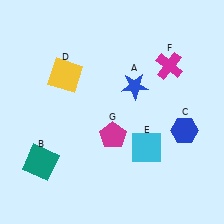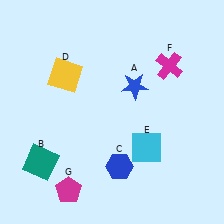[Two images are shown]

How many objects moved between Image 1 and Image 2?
2 objects moved between the two images.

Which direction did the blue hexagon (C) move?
The blue hexagon (C) moved left.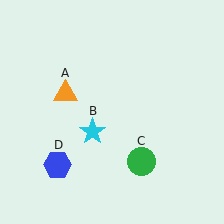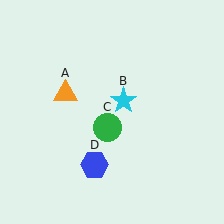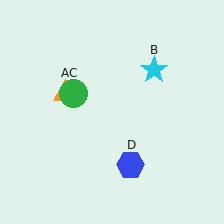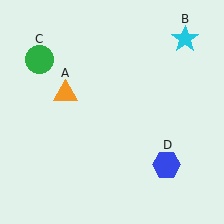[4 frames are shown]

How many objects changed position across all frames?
3 objects changed position: cyan star (object B), green circle (object C), blue hexagon (object D).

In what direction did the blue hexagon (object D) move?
The blue hexagon (object D) moved right.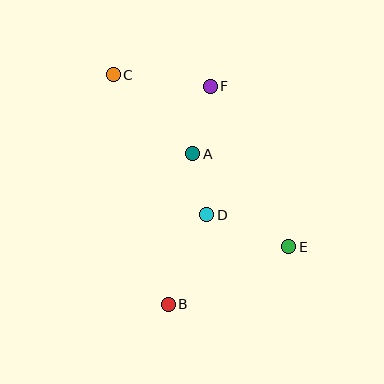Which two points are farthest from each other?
Points C and E are farthest from each other.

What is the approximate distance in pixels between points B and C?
The distance between B and C is approximately 236 pixels.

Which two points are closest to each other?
Points A and D are closest to each other.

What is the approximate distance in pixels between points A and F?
The distance between A and F is approximately 70 pixels.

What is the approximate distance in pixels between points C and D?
The distance between C and D is approximately 168 pixels.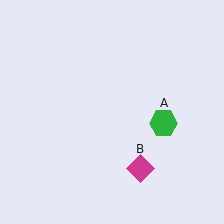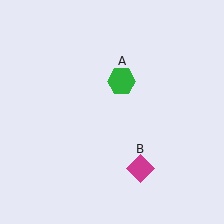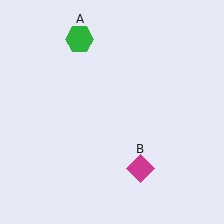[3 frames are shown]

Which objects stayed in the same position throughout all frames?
Magenta diamond (object B) remained stationary.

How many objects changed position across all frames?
1 object changed position: green hexagon (object A).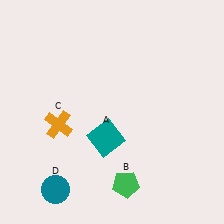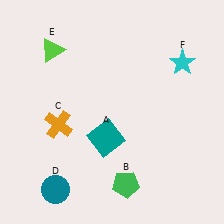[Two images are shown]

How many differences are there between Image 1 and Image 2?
There are 2 differences between the two images.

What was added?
A lime triangle (E), a cyan star (F) were added in Image 2.